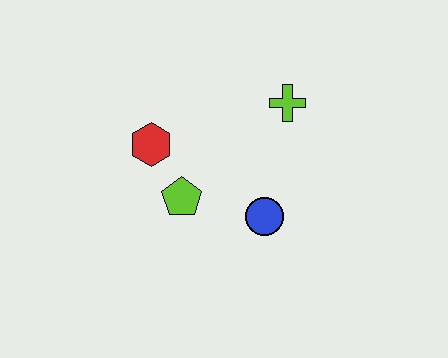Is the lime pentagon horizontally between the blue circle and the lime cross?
No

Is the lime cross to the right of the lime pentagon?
Yes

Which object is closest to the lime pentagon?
The red hexagon is closest to the lime pentagon.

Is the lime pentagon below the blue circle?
No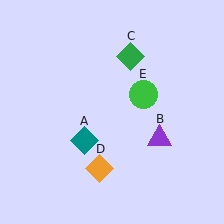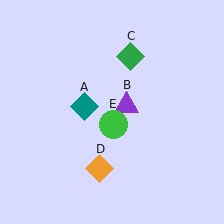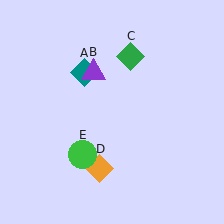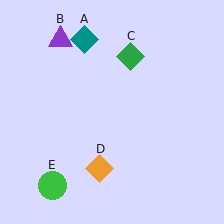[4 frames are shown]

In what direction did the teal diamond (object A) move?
The teal diamond (object A) moved up.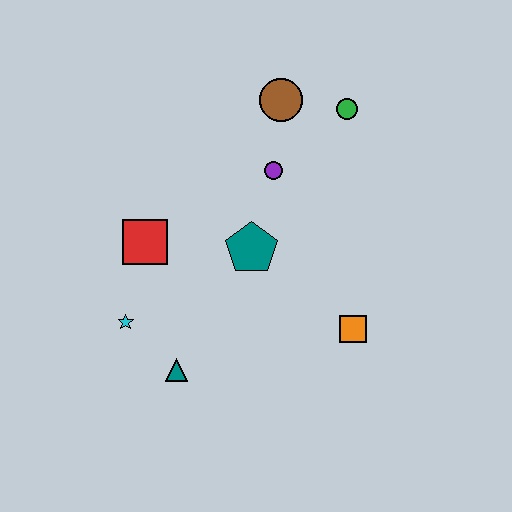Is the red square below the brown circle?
Yes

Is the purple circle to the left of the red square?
No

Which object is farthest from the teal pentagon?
The green circle is farthest from the teal pentagon.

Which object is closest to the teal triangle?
The cyan star is closest to the teal triangle.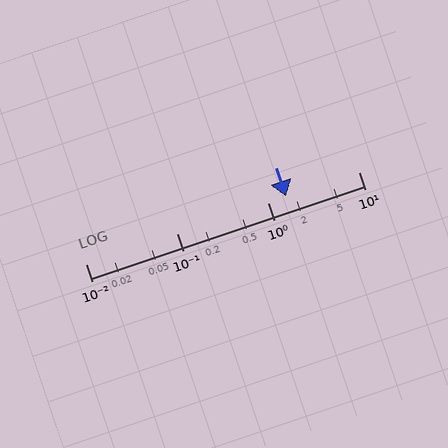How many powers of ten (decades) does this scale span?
The scale spans 3 decades, from 0.01 to 10.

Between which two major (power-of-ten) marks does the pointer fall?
The pointer is between 1 and 10.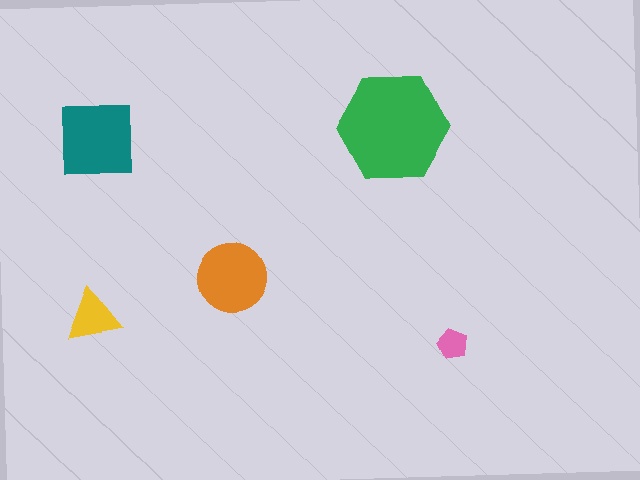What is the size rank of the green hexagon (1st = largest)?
1st.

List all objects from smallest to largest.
The pink pentagon, the yellow triangle, the orange circle, the teal square, the green hexagon.